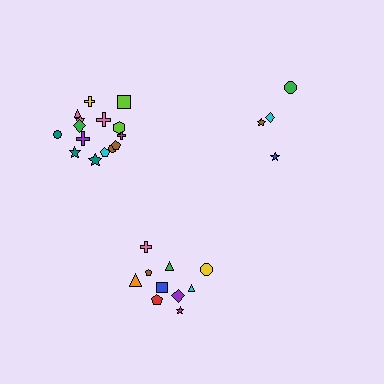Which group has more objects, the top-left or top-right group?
The top-left group.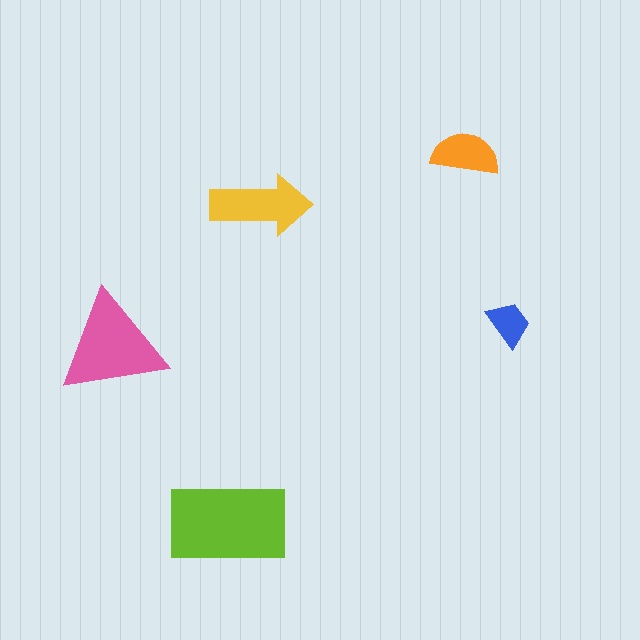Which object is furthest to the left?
The pink triangle is leftmost.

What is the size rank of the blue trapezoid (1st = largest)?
5th.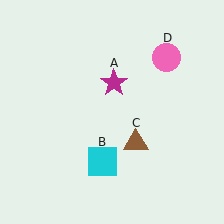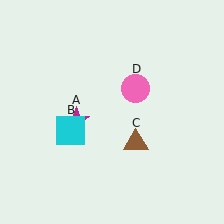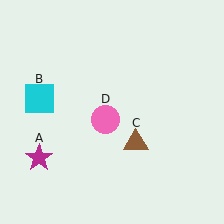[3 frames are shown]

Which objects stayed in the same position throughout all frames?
Brown triangle (object C) remained stationary.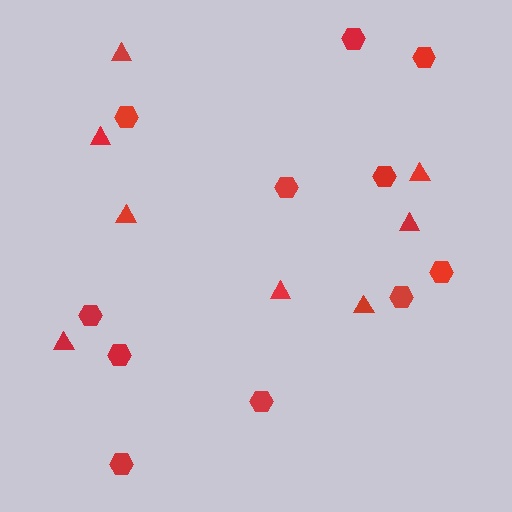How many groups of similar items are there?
There are 2 groups: one group of hexagons (11) and one group of triangles (8).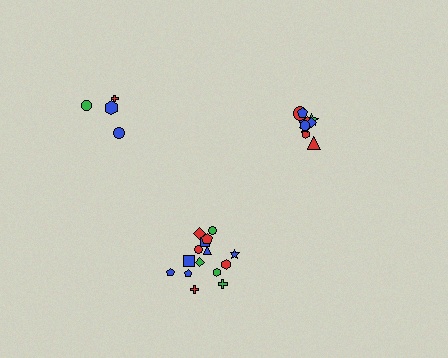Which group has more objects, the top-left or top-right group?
The top-right group.